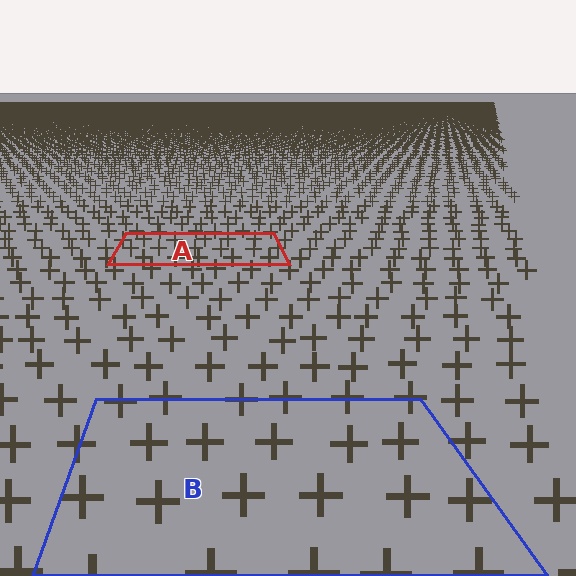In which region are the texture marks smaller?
The texture marks are smaller in region A, because it is farther away.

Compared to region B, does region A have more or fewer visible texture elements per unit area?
Region A has more texture elements per unit area — they are packed more densely because it is farther away.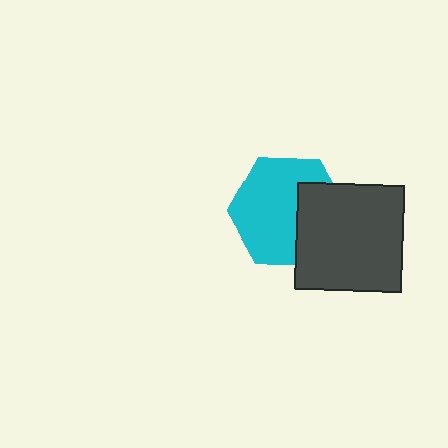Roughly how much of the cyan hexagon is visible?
Most of it is visible (roughly 66%).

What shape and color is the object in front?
The object in front is a dark gray square.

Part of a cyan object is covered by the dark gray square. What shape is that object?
It is a hexagon.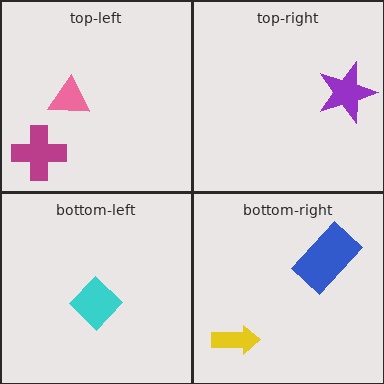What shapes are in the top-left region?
The magenta cross, the pink triangle.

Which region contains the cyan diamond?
The bottom-left region.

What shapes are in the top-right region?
The purple star.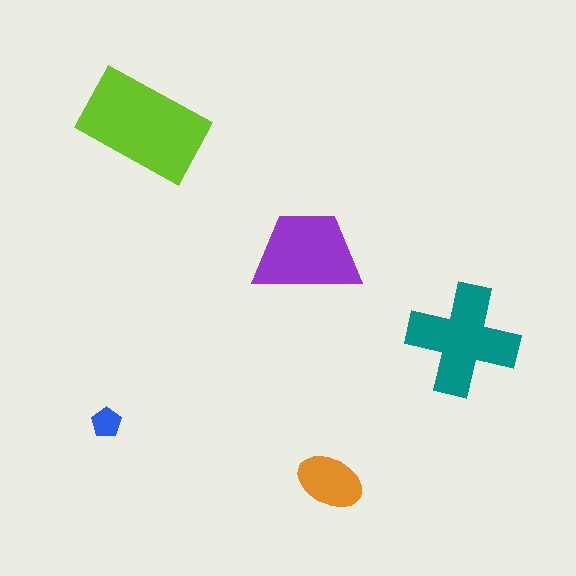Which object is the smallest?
The blue pentagon.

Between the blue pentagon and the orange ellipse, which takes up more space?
The orange ellipse.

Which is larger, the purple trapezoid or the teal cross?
The teal cross.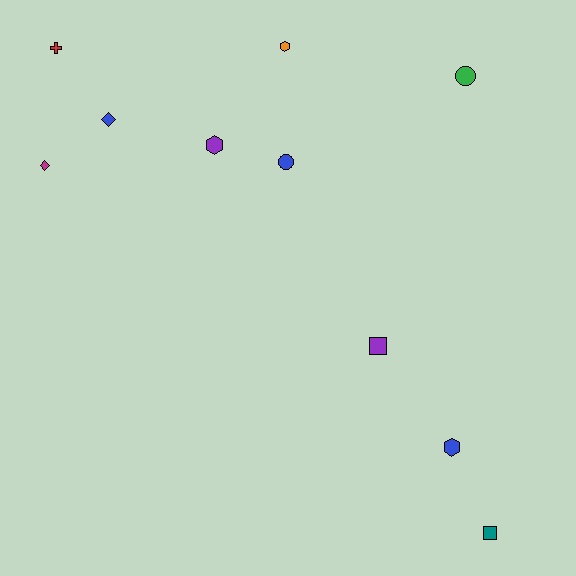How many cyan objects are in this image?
There are no cyan objects.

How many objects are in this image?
There are 10 objects.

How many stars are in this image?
There are no stars.